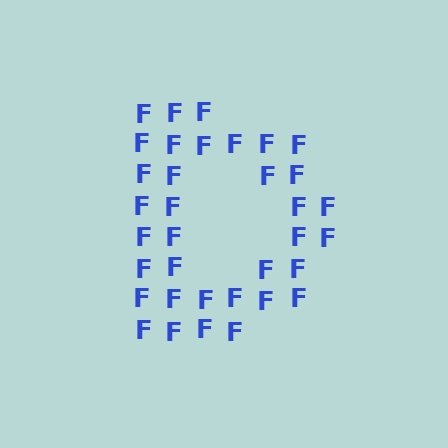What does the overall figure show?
The overall figure shows the letter D.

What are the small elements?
The small elements are letter F's.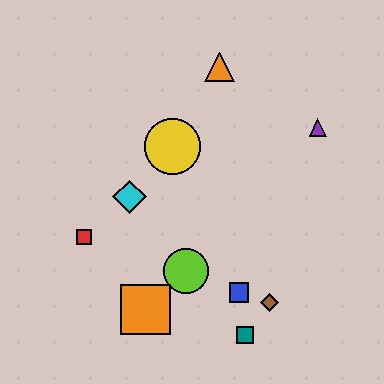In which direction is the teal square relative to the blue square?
The teal square is below the blue square.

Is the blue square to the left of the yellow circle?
No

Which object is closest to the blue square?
The brown diamond is closest to the blue square.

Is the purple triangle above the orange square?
Yes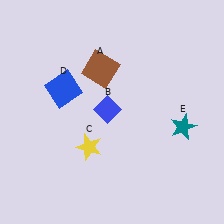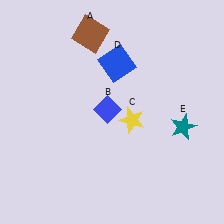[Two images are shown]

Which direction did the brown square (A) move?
The brown square (A) moved up.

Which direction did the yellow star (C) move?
The yellow star (C) moved right.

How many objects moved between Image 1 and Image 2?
3 objects moved between the two images.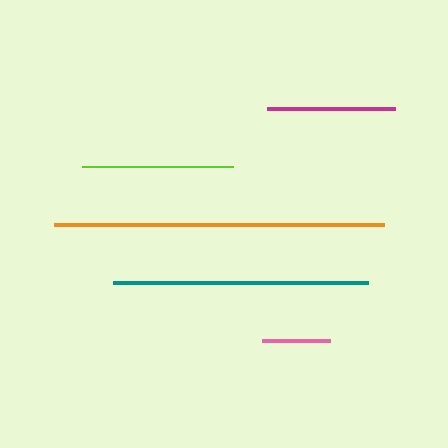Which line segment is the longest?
The orange line is the longest at approximately 330 pixels.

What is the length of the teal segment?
The teal segment is approximately 255 pixels long.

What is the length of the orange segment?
The orange segment is approximately 330 pixels long.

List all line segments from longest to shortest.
From longest to shortest: orange, teal, lime, magenta, pink.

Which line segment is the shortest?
The pink line is the shortest at approximately 68 pixels.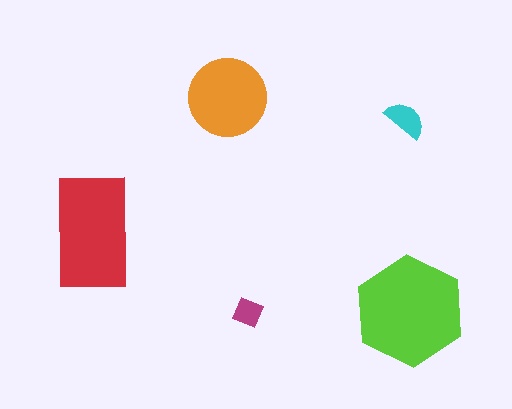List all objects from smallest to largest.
The magenta diamond, the cyan semicircle, the orange circle, the red rectangle, the lime hexagon.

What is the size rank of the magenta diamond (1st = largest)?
5th.